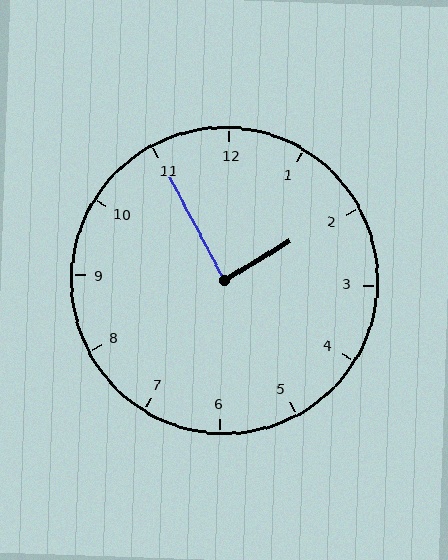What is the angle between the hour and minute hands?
Approximately 88 degrees.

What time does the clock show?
1:55.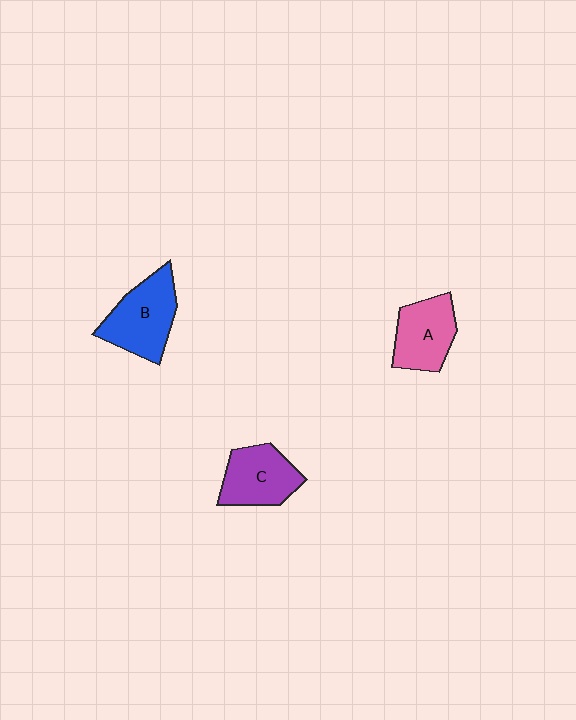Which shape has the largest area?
Shape B (blue).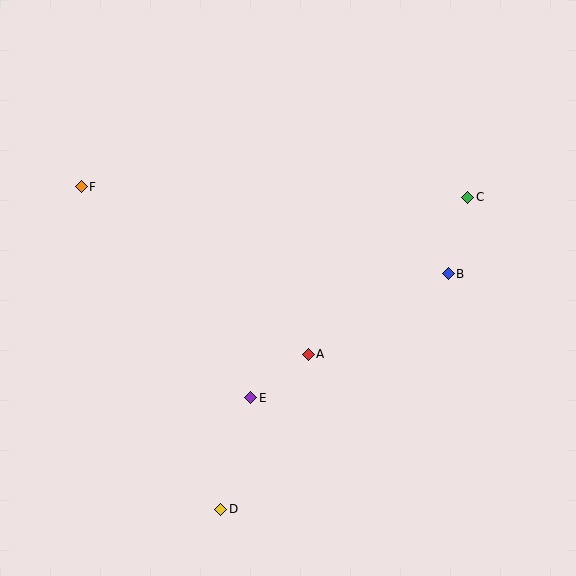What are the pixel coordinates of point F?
Point F is at (81, 187).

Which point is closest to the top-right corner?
Point C is closest to the top-right corner.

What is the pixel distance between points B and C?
The distance between B and C is 79 pixels.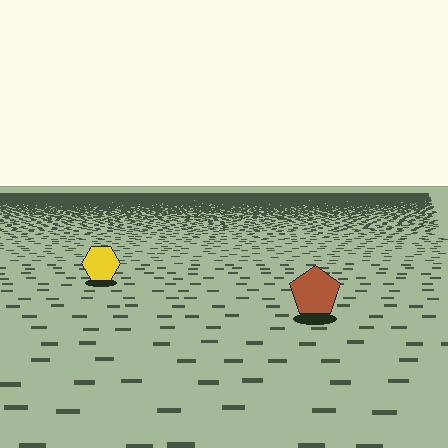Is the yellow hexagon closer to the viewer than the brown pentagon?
No. The brown pentagon is closer — you can tell from the texture gradient: the ground texture is coarser near it.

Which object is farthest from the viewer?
The yellow hexagon is farthest from the viewer. It appears smaller and the ground texture around it is denser.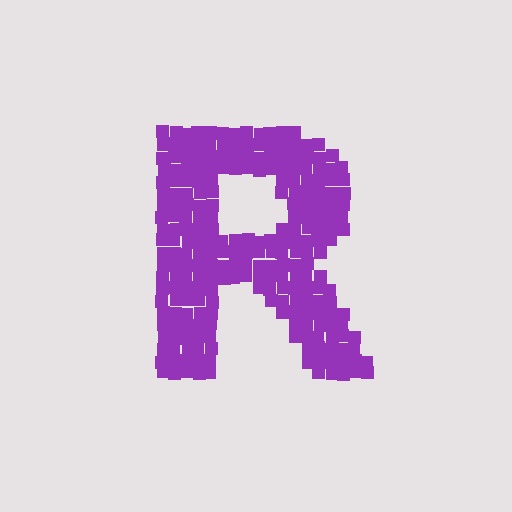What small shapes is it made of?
It is made of small squares.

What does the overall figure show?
The overall figure shows the letter R.